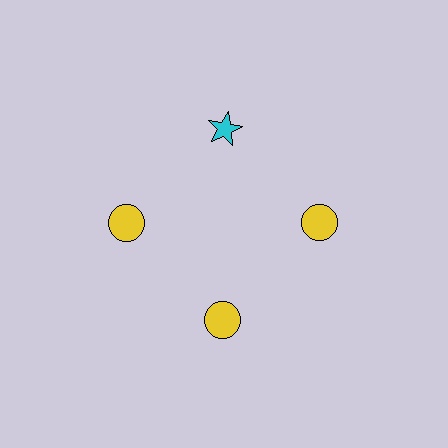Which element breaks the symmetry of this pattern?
The cyan star at roughly the 12 o'clock position breaks the symmetry. All other shapes are yellow circles.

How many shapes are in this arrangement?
There are 4 shapes arranged in a ring pattern.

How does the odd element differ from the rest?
It differs in both color (cyan instead of yellow) and shape (star instead of circle).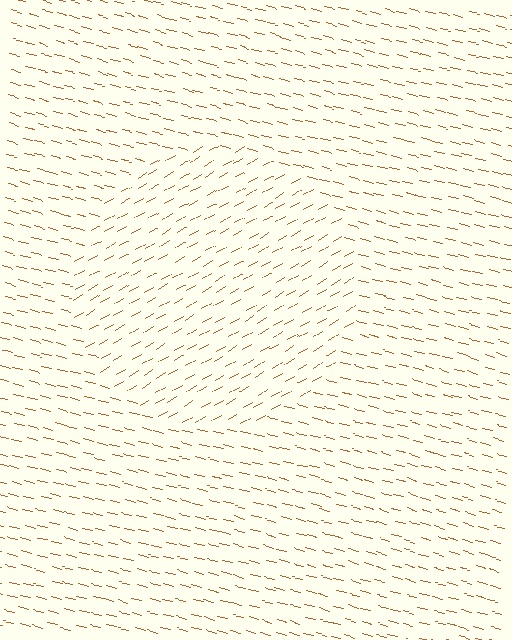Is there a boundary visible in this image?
Yes, there is a texture boundary formed by a change in line orientation.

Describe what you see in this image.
The image is filled with small brown line segments. A circle region in the image has lines oriented differently from the surrounding lines, creating a visible texture boundary.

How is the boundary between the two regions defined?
The boundary is defined purely by a change in line orientation (approximately 45 degrees difference). All lines are the same color and thickness.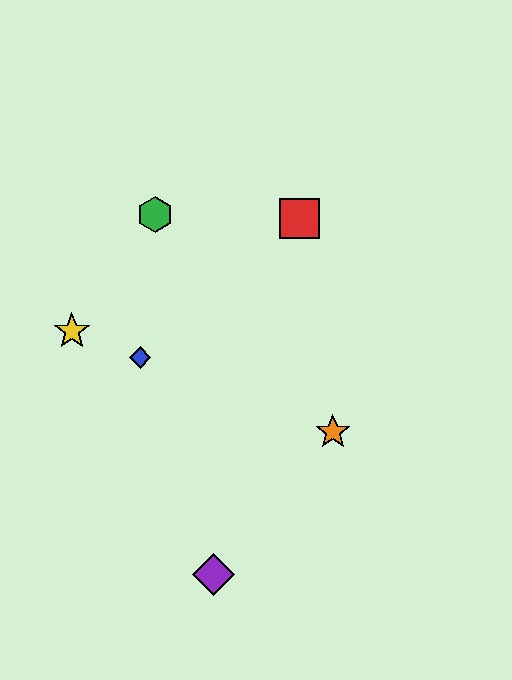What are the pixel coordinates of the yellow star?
The yellow star is at (72, 331).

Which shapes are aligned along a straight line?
The blue diamond, the yellow star, the orange star are aligned along a straight line.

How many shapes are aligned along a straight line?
3 shapes (the blue diamond, the yellow star, the orange star) are aligned along a straight line.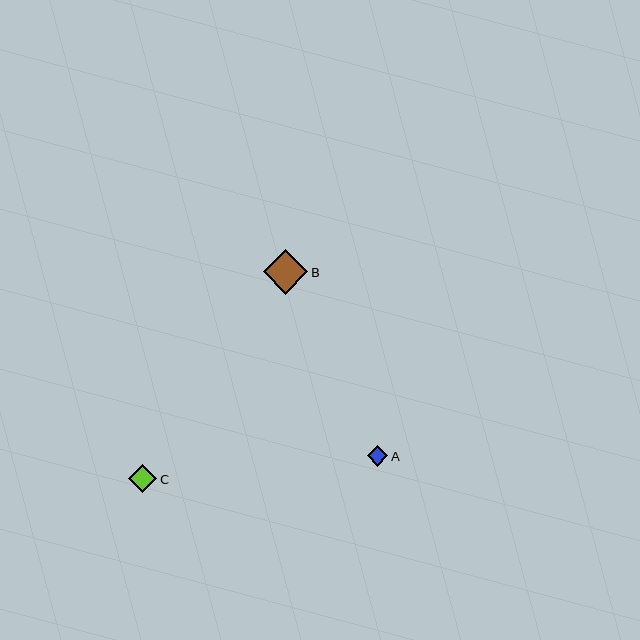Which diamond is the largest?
Diamond B is the largest with a size of approximately 44 pixels.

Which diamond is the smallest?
Diamond A is the smallest with a size of approximately 20 pixels.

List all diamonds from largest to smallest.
From largest to smallest: B, C, A.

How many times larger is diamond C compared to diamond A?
Diamond C is approximately 1.4 times the size of diamond A.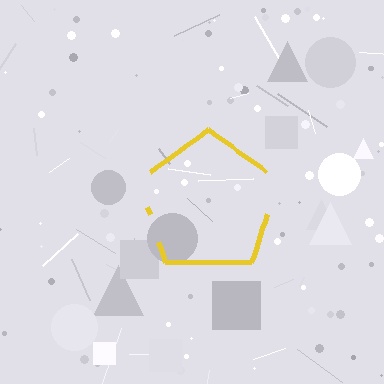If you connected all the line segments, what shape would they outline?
They would outline a pentagon.